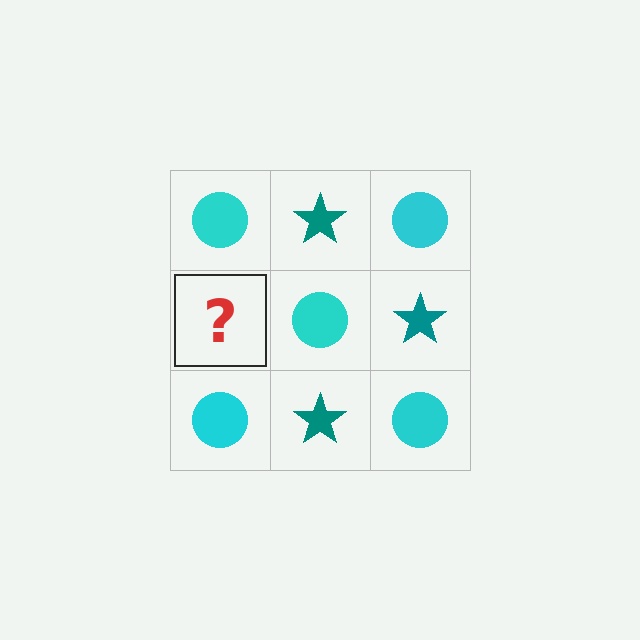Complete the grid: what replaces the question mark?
The question mark should be replaced with a teal star.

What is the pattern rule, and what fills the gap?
The rule is that it alternates cyan circle and teal star in a checkerboard pattern. The gap should be filled with a teal star.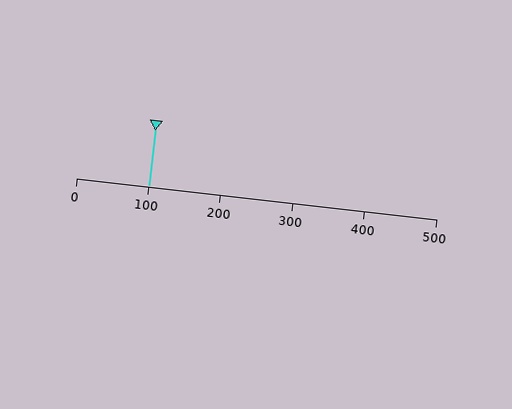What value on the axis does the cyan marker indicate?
The marker indicates approximately 100.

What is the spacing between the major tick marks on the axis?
The major ticks are spaced 100 apart.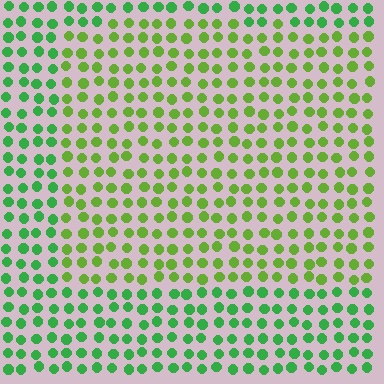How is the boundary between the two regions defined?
The boundary is defined purely by a slight shift in hue (about 34 degrees). Spacing, size, and orientation are identical on both sides.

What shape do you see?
I see a rectangle.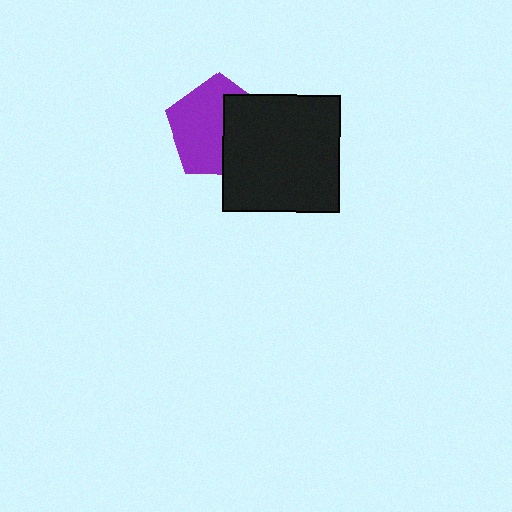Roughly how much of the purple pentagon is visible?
About half of it is visible (roughly 59%).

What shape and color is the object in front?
The object in front is a black square.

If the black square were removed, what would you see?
You would see the complete purple pentagon.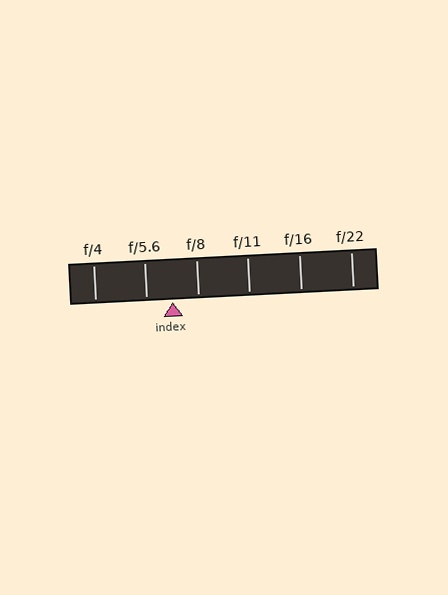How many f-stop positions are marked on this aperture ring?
There are 6 f-stop positions marked.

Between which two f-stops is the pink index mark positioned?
The index mark is between f/5.6 and f/8.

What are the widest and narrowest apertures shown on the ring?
The widest aperture shown is f/4 and the narrowest is f/22.